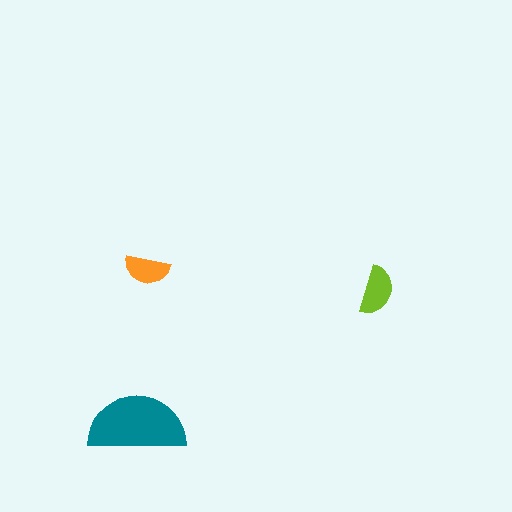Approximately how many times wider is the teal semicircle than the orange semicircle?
About 2 times wider.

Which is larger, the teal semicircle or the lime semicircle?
The teal one.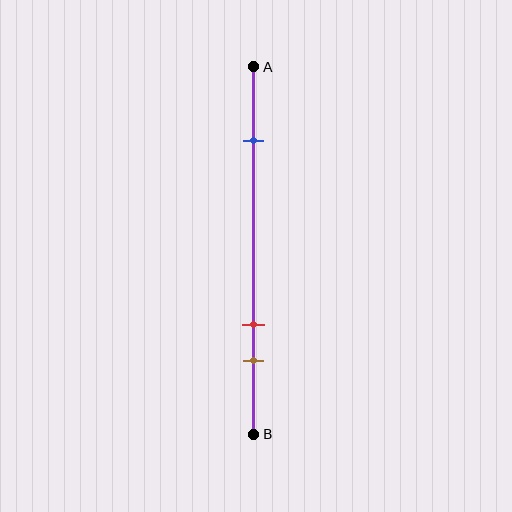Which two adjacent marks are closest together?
The red and brown marks are the closest adjacent pair.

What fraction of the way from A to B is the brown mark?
The brown mark is approximately 80% (0.8) of the way from A to B.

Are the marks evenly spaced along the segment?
No, the marks are not evenly spaced.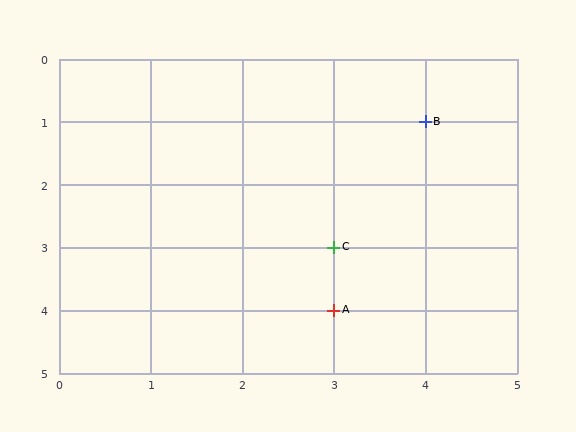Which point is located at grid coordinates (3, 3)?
Point C is at (3, 3).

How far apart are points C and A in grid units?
Points C and A are 1 row apart.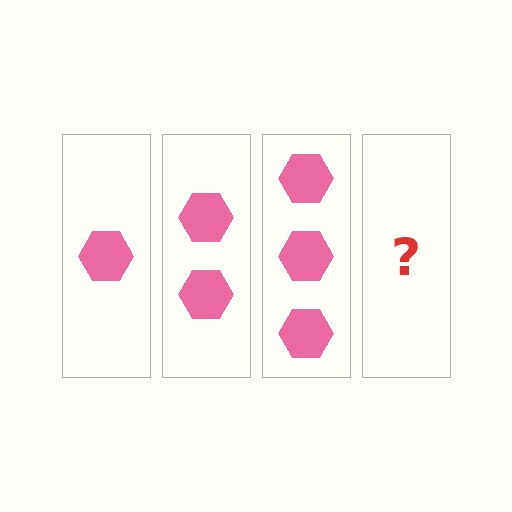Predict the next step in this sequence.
The next step is 4 hexagons.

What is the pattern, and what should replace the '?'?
The pattern is that each step adds one more hexagon. The '?' should be 4 hexagons.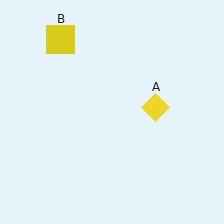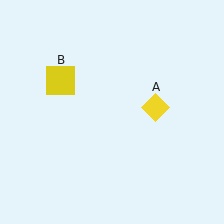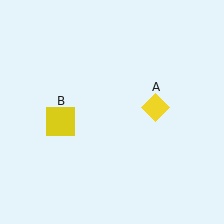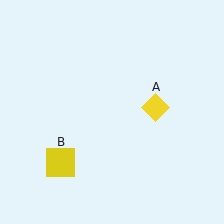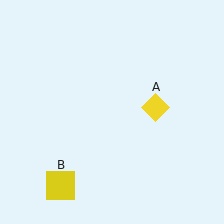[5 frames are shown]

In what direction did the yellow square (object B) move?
The yellow square (object B) moved down.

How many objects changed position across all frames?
1 object changed position: yellow square (object B).